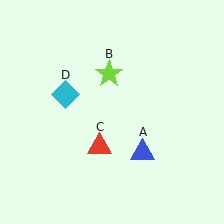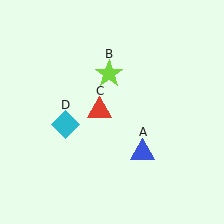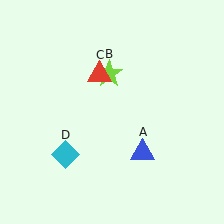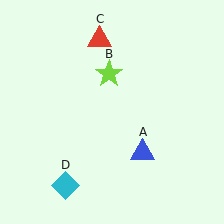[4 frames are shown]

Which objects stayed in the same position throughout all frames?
Blue triangle (object A) and lime star (object B) remained stationary.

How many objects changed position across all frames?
2 objects changed position: red triangle (object C), cyan diamond (object D).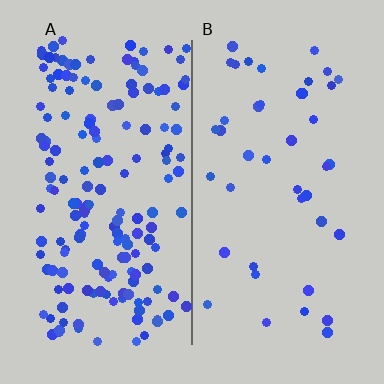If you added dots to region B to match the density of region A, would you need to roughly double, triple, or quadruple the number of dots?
Approximately quadruple.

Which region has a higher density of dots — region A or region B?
A (the left).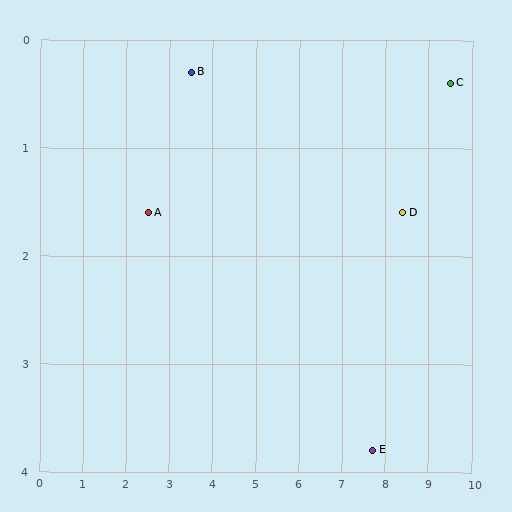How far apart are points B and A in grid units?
Points B and A are about 1.6 grid units apart.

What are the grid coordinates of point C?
Point C is at approximately (9.5, 0.4).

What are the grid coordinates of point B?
Point B is at approximately (3.5, 0.3).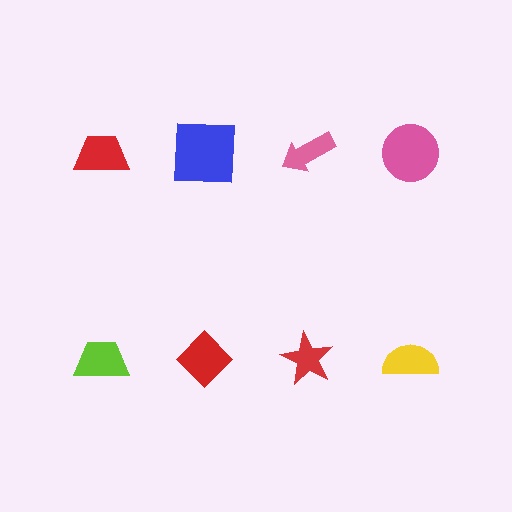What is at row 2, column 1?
A lime trapezoid.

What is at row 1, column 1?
A red trapezoid.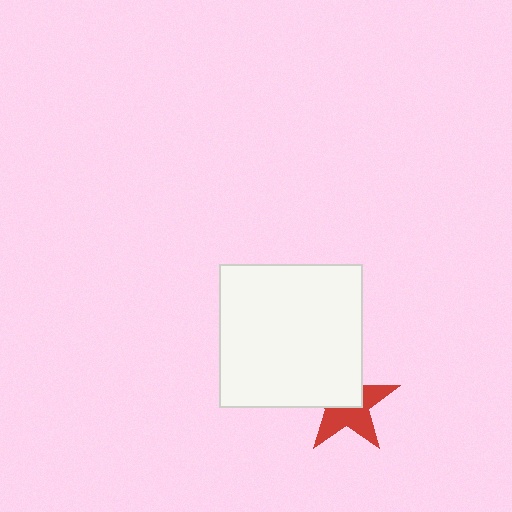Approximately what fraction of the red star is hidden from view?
Roughly 47% of the red star is hidden behind the white square.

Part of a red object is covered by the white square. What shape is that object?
It is a star.